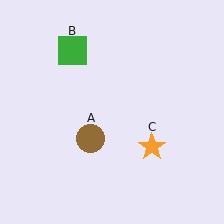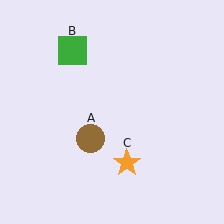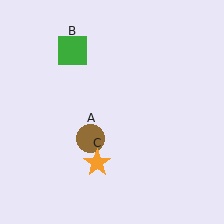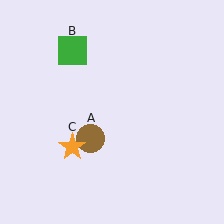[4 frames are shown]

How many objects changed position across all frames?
1 object changed position: orange star (object C).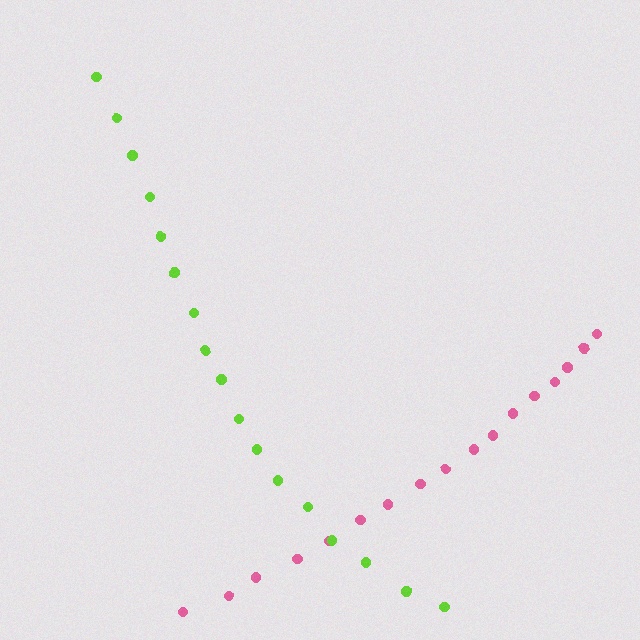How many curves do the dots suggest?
There are 2 distinct paths.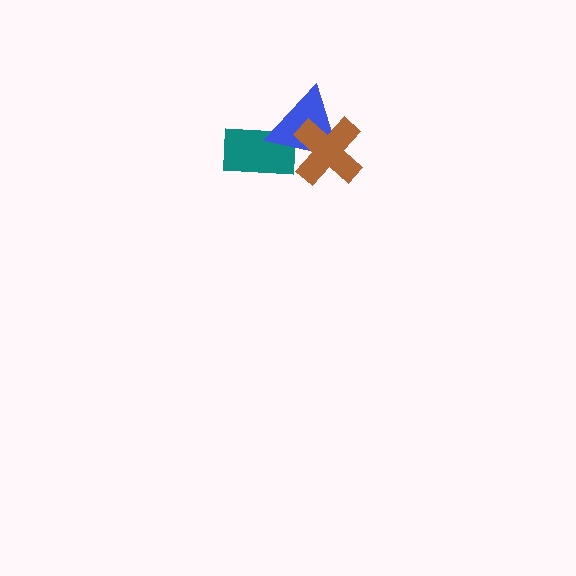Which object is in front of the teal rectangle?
The blue triangle is in front of the teal rectangle.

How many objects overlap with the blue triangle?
2 objects overlap with the blue triangle.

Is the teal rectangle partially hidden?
Yes, it is partially covered by another shape.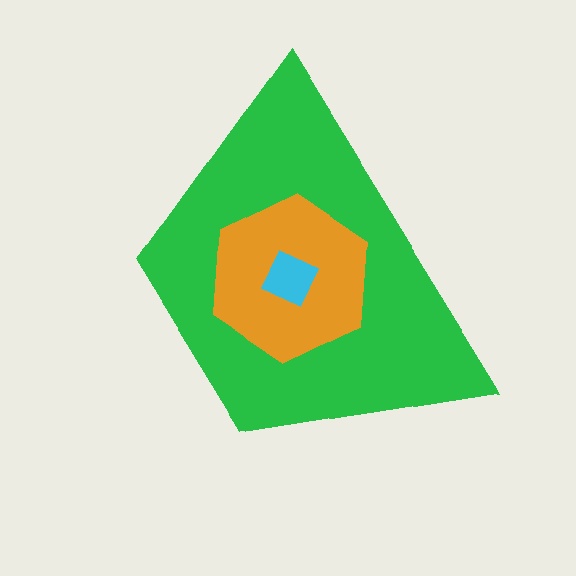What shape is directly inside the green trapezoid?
The orange hexagon.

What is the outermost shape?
The green trapezoid.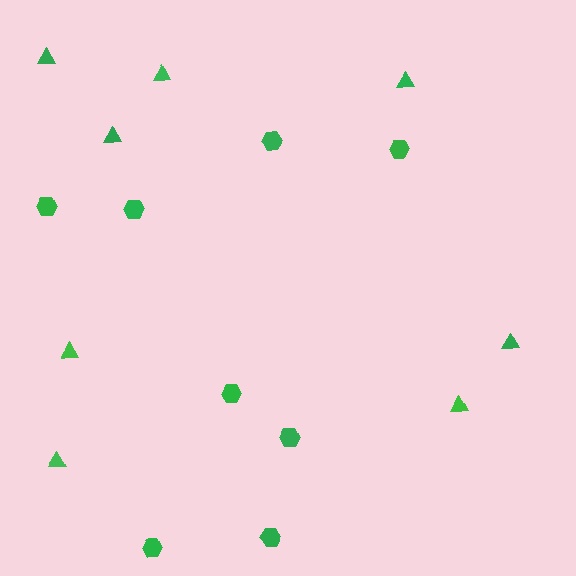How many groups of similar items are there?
There are 2 groups: one group of triangles (8) and one group of hexagons (8).